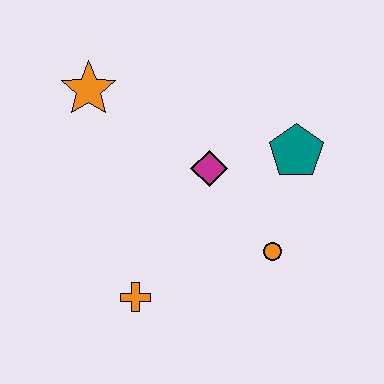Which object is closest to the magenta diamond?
The teal pentagon is closest to the magenta diamond.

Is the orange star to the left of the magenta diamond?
Yes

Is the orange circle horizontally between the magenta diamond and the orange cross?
No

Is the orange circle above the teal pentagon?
No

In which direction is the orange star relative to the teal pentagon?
The orange star is to the left of the teal pentagon.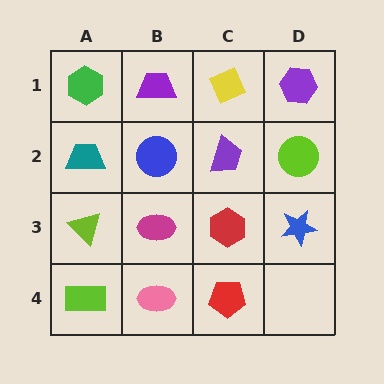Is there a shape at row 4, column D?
No, that cell is empty.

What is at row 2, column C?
A purple trapezoid.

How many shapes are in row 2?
4 shapes.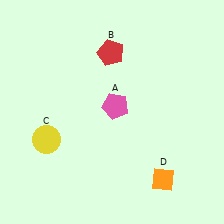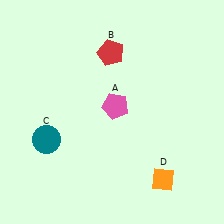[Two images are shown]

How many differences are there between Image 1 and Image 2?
There is 1 difference between the two images.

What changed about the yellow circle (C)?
In Image 1, C is yellow. In Image 2, it changed to teal.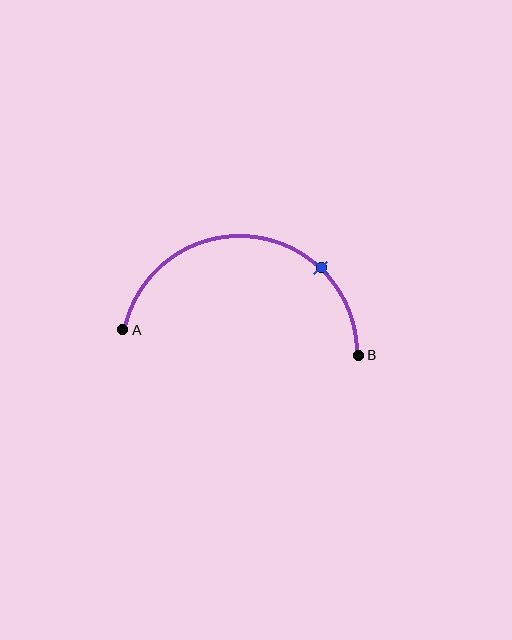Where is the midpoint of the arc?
The arc midpoint is the point on the curve farthest from the straight line joining A and B. It sits above that line.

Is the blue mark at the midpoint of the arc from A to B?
No. The blue mark lies on the arc but is closer to endpoint B. The arc midpoint would be at the point on the curve equidistant along the arc from both A and B.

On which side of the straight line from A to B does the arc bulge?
The arc bulges above the straight line connecting A and B.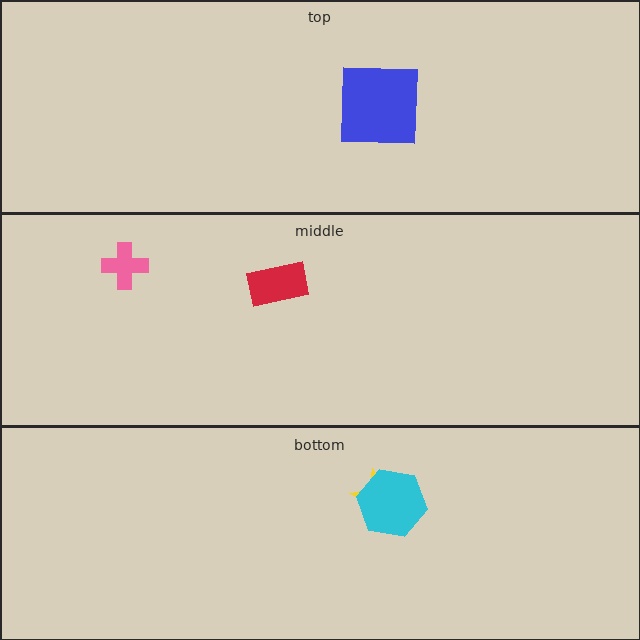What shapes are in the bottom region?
The yellow star, the cyan hexagon.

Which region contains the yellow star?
The bottom region.